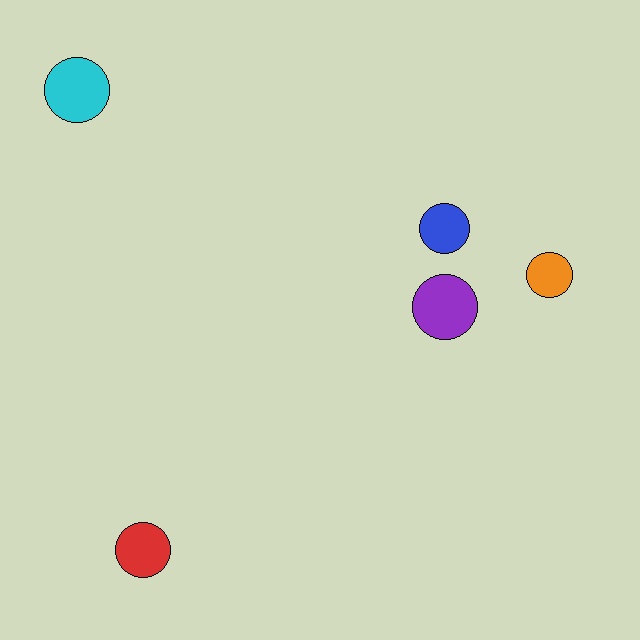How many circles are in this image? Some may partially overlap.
There are 5 circles.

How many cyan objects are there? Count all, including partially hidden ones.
There is 1 cyan object.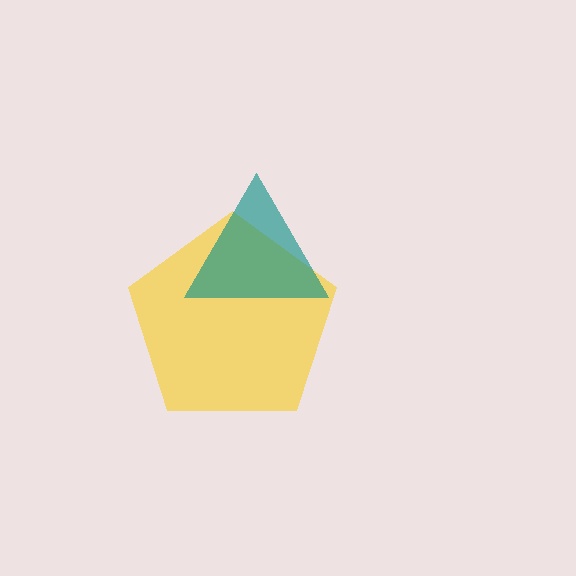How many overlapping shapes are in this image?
There are 2 overlapping shapes in the image.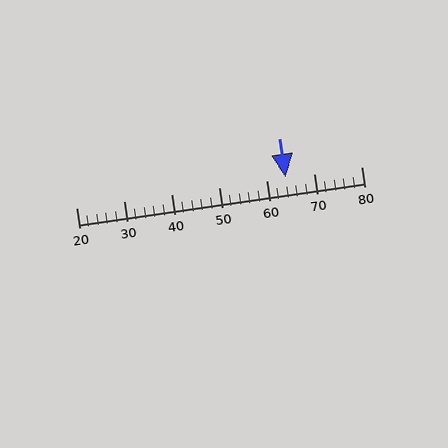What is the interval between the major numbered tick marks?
The major tick marks are spaced 10 units apart.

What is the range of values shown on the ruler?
The ruler shows values from 20 to 80.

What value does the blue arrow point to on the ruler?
The blue arrow points to approximately 64.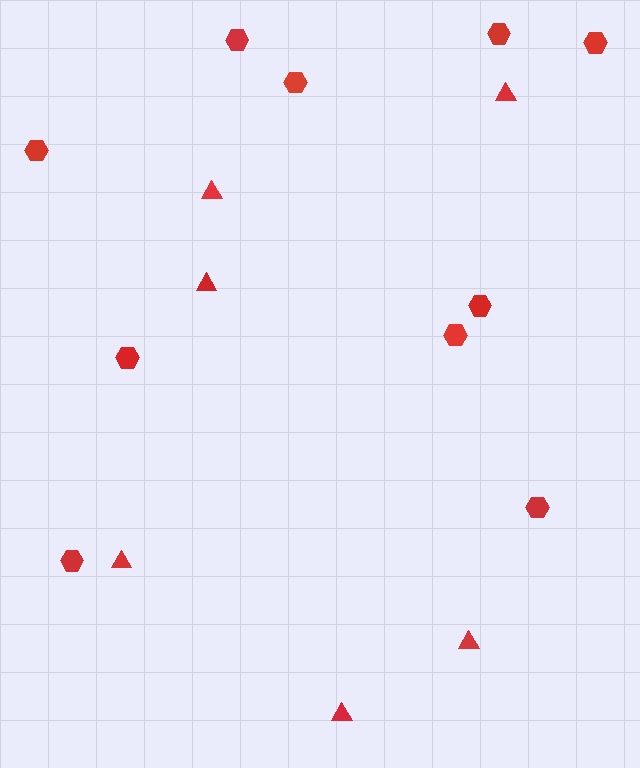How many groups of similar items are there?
There are 2 groups: one group of hexagons (10) and one group of triangles (6).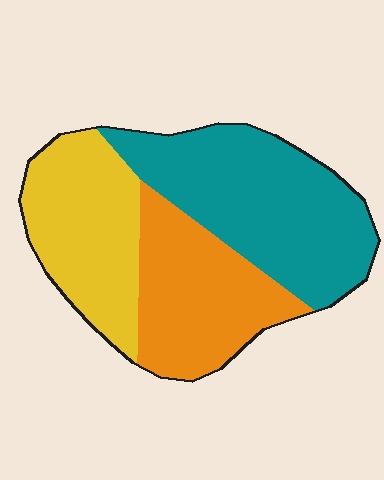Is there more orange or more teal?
Teal.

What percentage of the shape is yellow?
Yellow takes up between a sixth and a third of the shape.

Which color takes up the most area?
Teal, at roughly 40%.